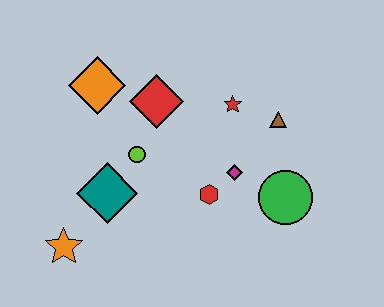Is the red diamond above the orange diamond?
No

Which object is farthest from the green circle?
The orange star is farthest from the green circle.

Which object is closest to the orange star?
The teal diamond is closest to the orange star.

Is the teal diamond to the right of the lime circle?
No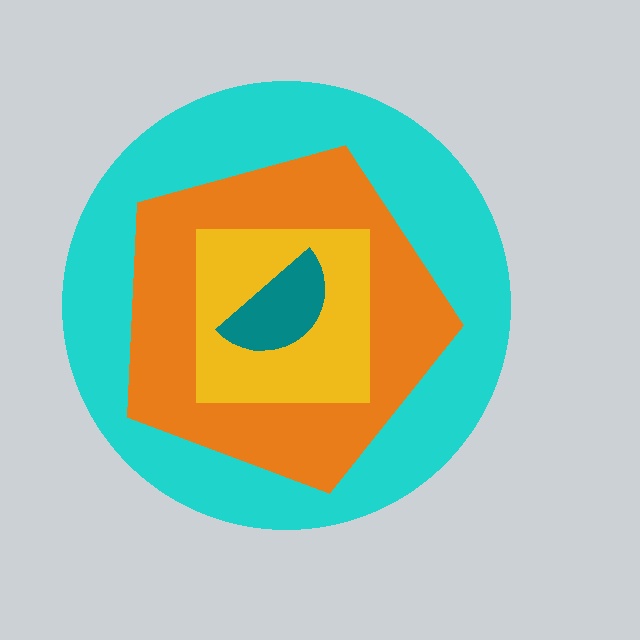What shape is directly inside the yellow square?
The teal semicircle.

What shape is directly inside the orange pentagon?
The yellow square.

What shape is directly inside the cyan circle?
The orange pentagon.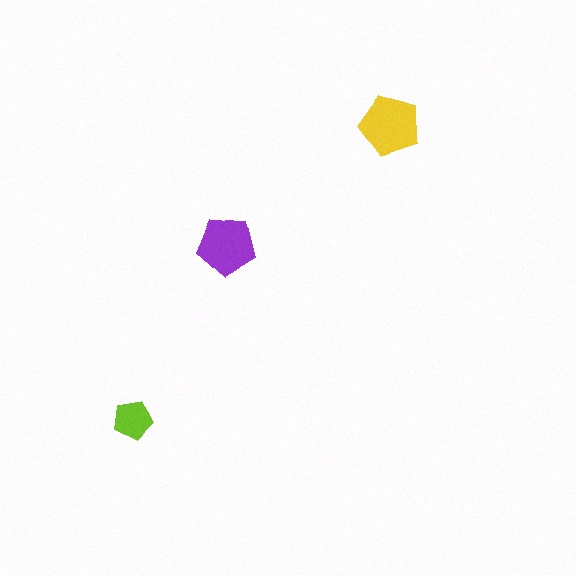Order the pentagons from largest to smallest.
the yellow one, the purple one, the lime one.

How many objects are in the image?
There are 3 objects in the image.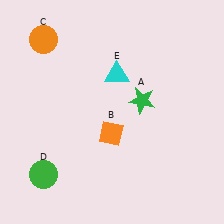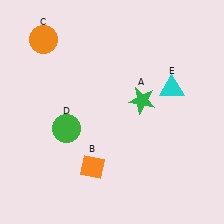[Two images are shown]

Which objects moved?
The objects that moved are: the orange diamond (B), the green circle (D), the cyan triangle (E).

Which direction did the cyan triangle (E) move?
The cyan triangle (E) moved right.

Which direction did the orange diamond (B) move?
The orange diamond (B) moved down.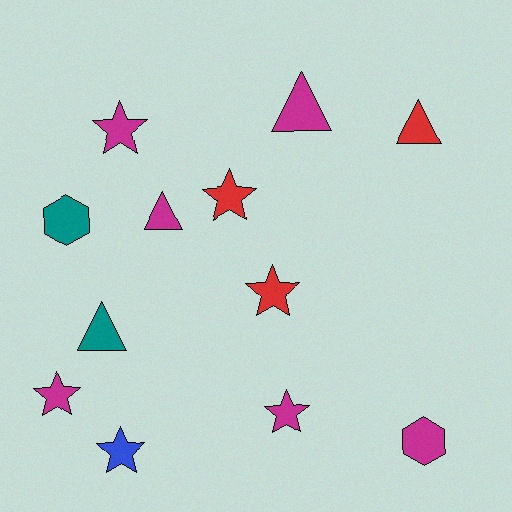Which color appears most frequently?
Magenta, with 6 objects.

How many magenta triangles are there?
There are 2 magenta triangles.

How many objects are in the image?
There are 12 objects.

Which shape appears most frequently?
Star, with 6 objects.